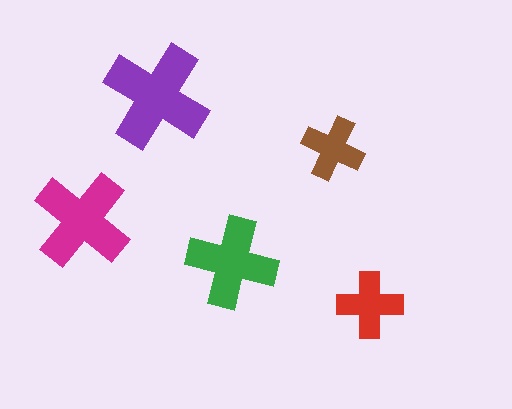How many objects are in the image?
There are 5 objects in the image.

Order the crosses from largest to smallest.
the purple one, the magenta one, the green one, the red one, the brown one.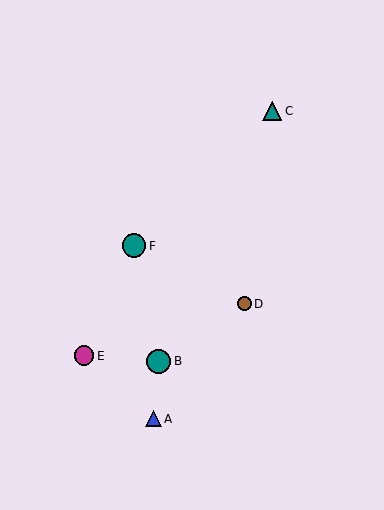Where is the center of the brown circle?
The center of the brown circle is at (244, 304).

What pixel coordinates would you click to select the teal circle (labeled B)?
Click at (159, 361) to select the teal circle B.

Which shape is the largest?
The teal circle (labeled B) is the largest.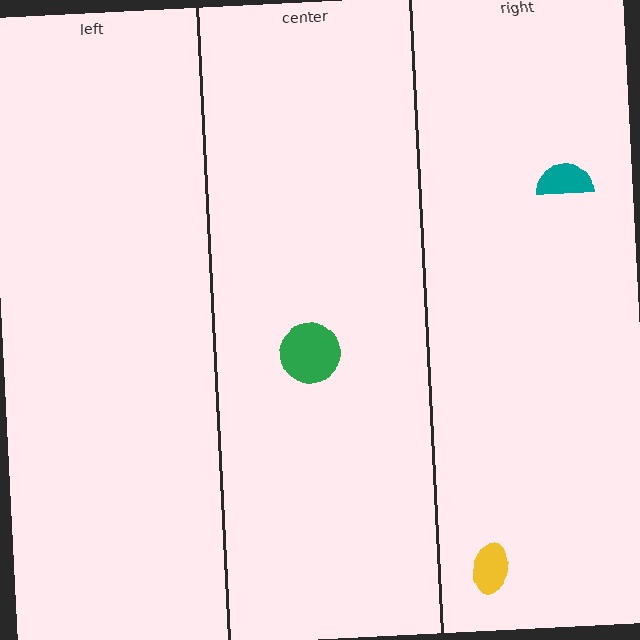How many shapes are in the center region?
1.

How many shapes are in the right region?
2.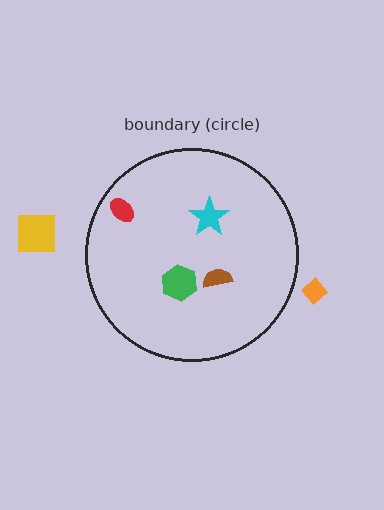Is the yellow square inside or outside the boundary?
Outside.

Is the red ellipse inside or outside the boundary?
Inside.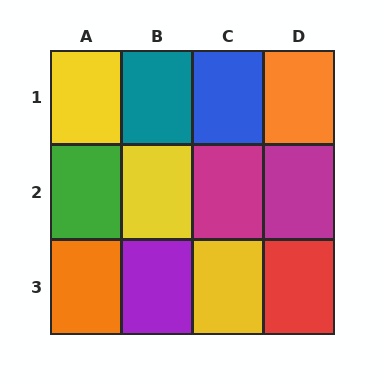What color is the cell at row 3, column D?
Red.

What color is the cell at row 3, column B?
Purple.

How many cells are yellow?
3 cells are yellow.